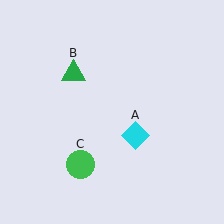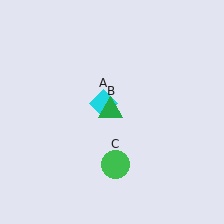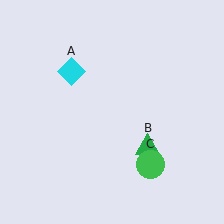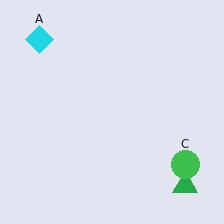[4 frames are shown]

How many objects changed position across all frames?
3 objects changed position: cyan diamond (object A), green triangle (object B), green circle (object C).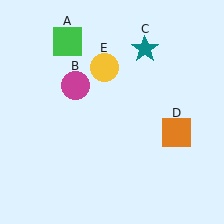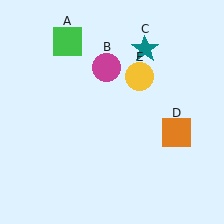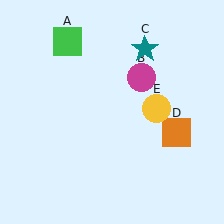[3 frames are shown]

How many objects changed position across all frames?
2 objects changed position: magenta circle (object B), yellow circle (object E).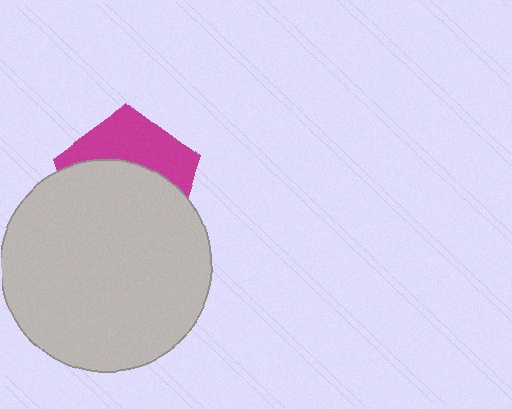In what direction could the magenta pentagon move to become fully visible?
The magenta pentagon could move up. That would shift it out from behind the light gray circle entirely.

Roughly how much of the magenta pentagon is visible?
A small part of it is visible (roughly 39%).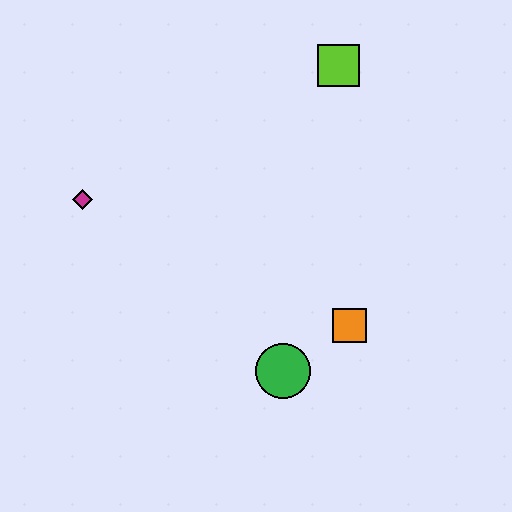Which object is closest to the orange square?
The green circle is closest to the orange square.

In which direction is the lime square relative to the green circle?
The lime square is above the green circle.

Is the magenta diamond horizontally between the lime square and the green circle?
No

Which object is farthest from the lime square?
The green circle is farthest from the lime square.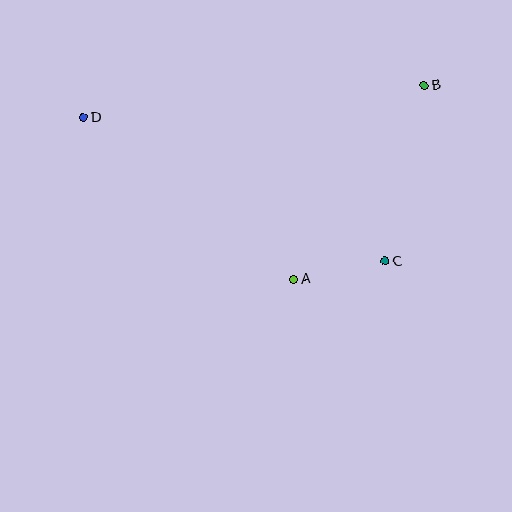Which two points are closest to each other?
Points A and C are closest to each other.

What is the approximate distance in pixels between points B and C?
The distance between B and C is approximately 180 pixels.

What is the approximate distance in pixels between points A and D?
The distance between A and D is approximately 265 pixels.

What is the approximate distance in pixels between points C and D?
The distance between C and D is approximately 334 pixels.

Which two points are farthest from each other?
Points B and D are farthest from each other.